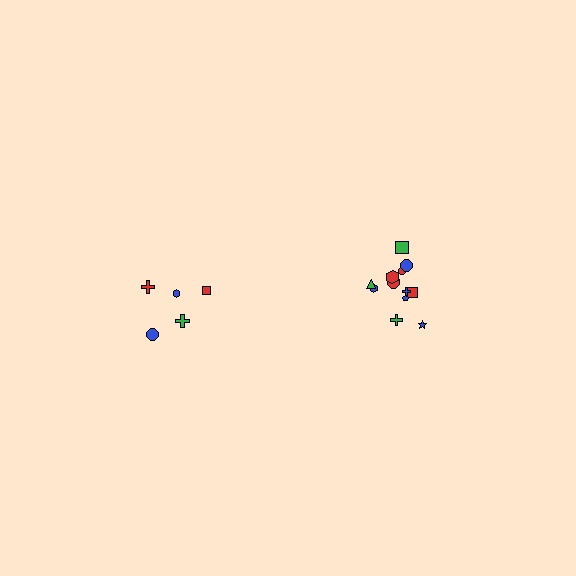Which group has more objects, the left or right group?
The right group.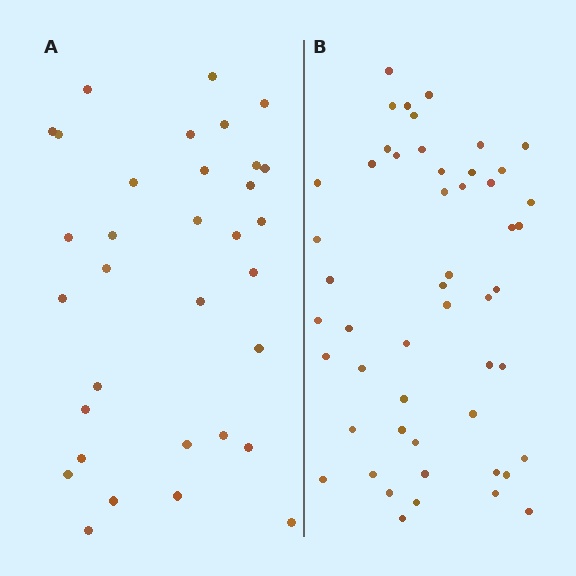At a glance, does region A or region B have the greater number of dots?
Region B (the right region) has more dots.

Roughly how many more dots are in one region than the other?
Region B has approximately 20 more dots than region A.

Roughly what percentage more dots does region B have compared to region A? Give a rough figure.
About 55% more.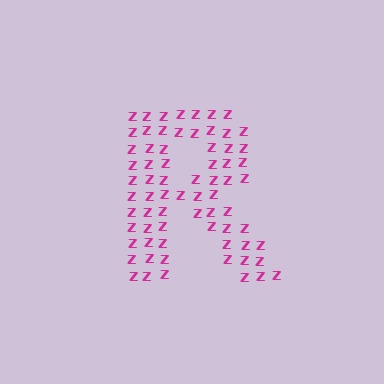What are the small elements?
The small elements are letter Z's.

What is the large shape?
The large shape is the letter R.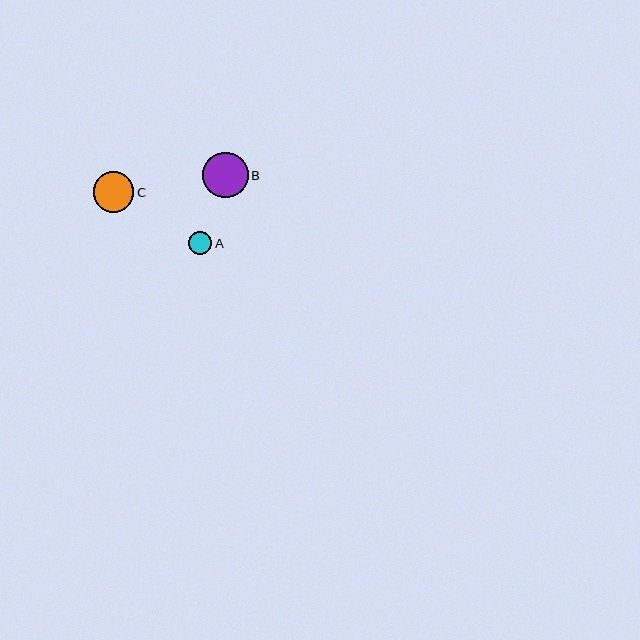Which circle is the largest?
Circle B is the largest with a size of approximately 46 pixels.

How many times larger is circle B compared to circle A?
Circle B is approximately 2.0 times the size of circle A.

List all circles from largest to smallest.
From largest to smallest: B, C, A.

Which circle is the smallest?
Circle A is the smallest with a size of approximately 23 pixels.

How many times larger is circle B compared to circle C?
Circle B is approximately 1.1 times the size of circle C.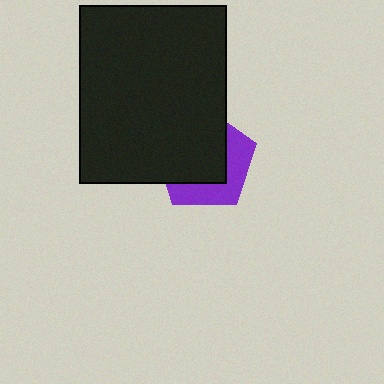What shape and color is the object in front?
The object in front is a black rectangle.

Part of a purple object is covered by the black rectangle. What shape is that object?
It is a pentagon.